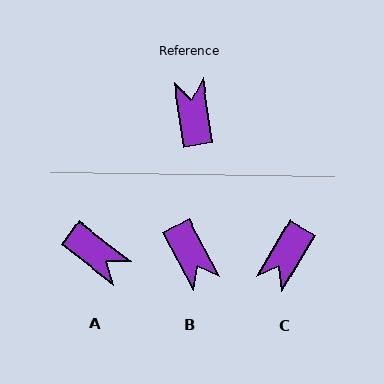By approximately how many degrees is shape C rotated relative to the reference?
Approximately 141 degrees counter-clockwise.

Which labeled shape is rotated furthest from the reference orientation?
B, about 160 degrees away.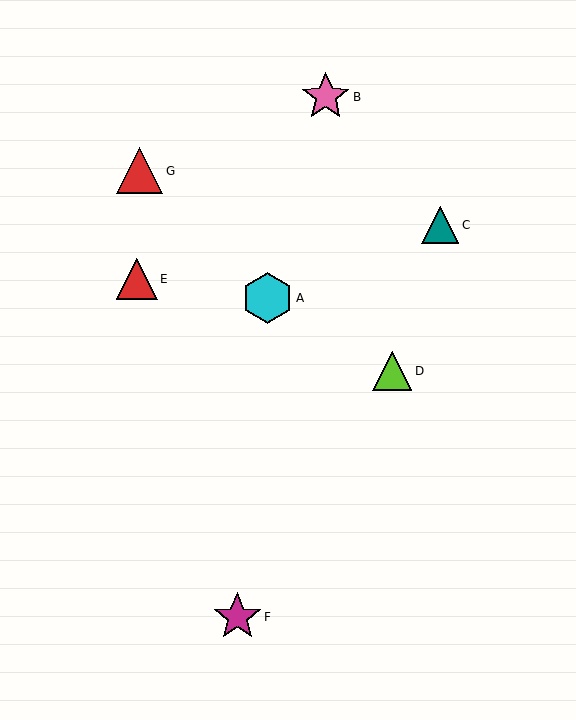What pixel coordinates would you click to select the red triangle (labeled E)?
Click at (137, 279) to select the red triangle E.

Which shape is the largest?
The cyan hexagon (labeled A) is the largest.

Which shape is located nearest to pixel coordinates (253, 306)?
The cyan hexagon (labeled A) at (268, 298) is nearest to that location.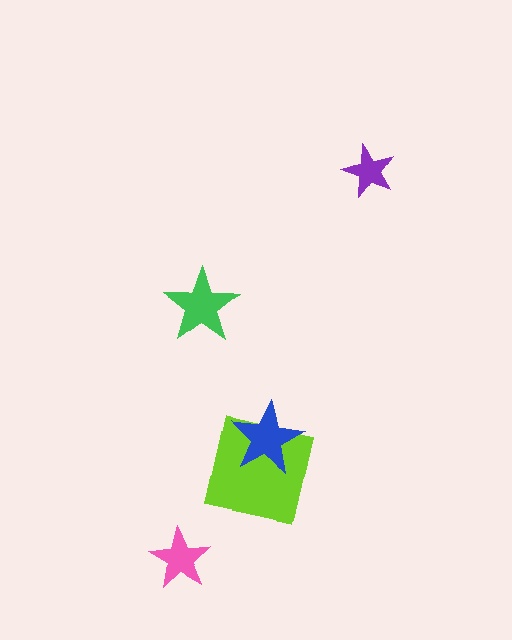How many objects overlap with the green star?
0 objects overlap with the green star.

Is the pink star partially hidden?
No, no other shape covers it.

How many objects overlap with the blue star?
1 object overlaps with the blue star.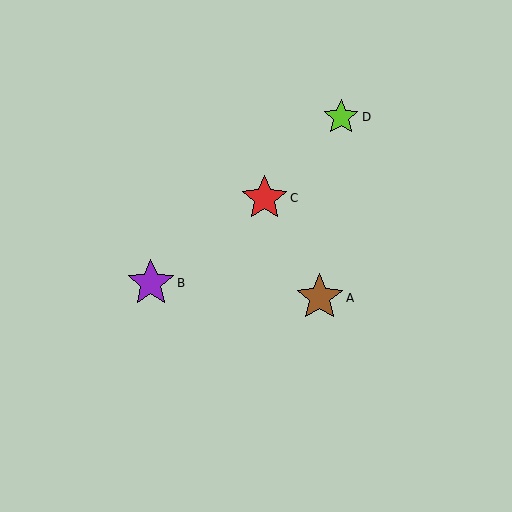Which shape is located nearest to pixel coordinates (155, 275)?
The purple star (labeled B) at (151, 283) is nearest to that location.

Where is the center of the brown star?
The center of the brown star is at (320, 298).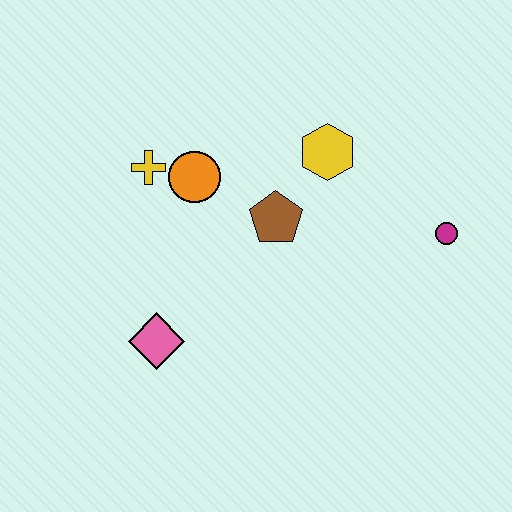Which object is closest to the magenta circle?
The yellow hexagon is closest to the magenta circle.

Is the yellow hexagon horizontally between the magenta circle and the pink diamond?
Yes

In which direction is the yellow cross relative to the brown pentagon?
The yellow cross is to the left of the brown pentagon.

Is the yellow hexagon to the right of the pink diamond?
Yes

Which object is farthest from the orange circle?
The magenta circle is farthest from the orange circle.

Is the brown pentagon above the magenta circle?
Yes